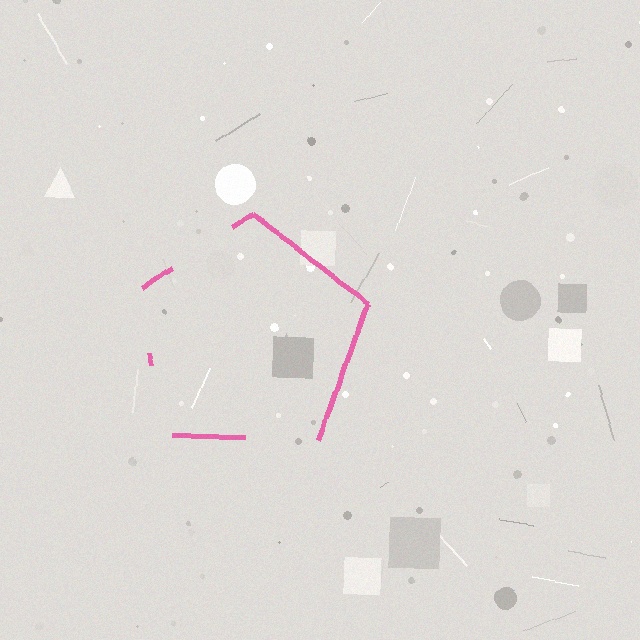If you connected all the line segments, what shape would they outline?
They would outline a pentagon.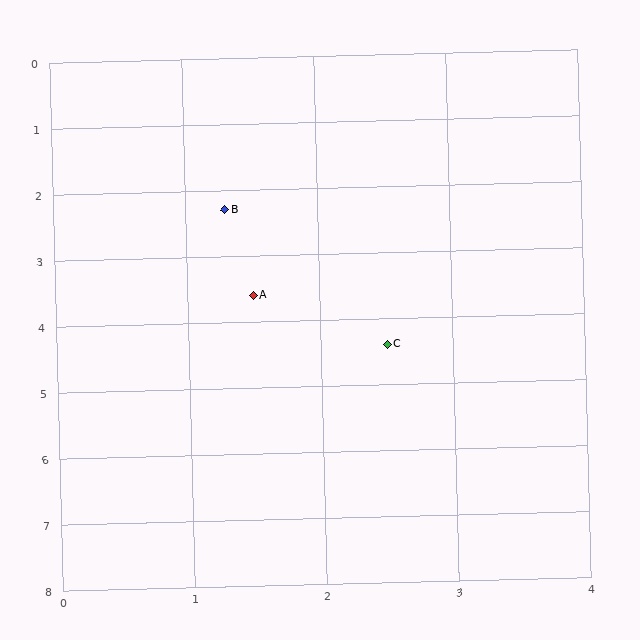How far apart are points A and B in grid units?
Points A and B are about 1.3 grid units apart.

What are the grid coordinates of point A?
Point A is at approximately (1.5, 3.6).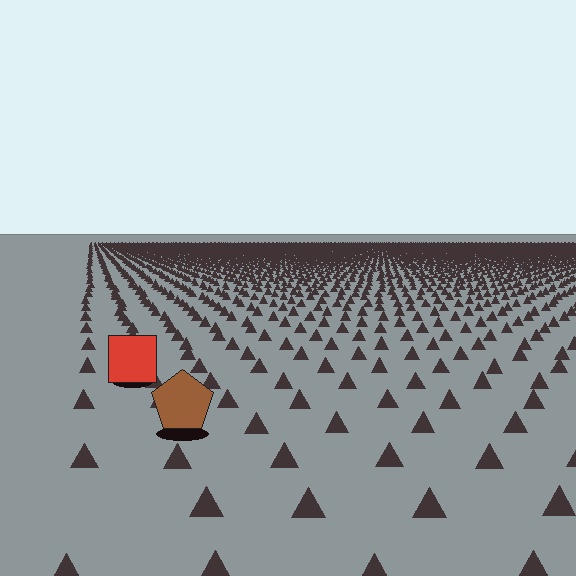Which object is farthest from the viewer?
The red square is farthest from the viewer. It appears smaller and the ground texture around it is denser.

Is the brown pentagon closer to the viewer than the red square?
Yes. The brown pentagon is closer — you can tell from the texture gradient: the ground texture is coarser near it.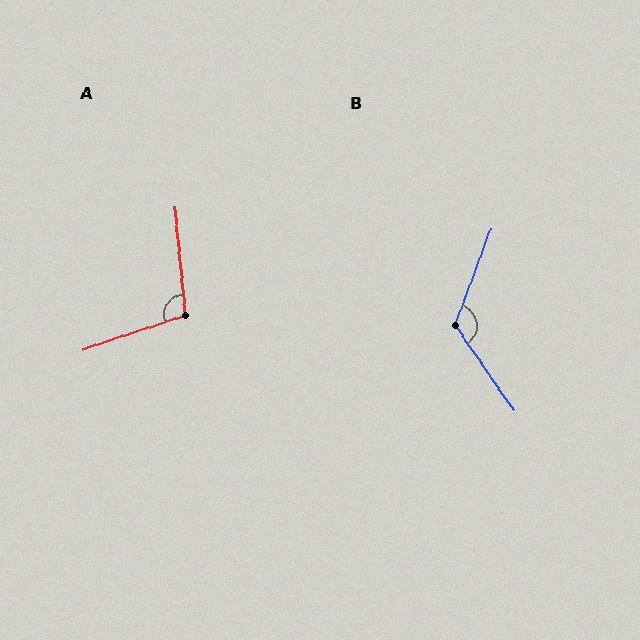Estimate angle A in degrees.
Approximately 103 degrees.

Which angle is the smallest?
A, at approximately 103 degrees.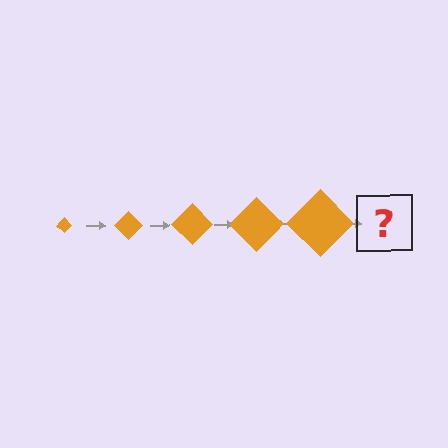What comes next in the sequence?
The next element should be an orange diamond, larger than the previous one.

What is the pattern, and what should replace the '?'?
The pattern is that the diamond gets progressively larger each step. The '?' should be an orange diamond, larger than the previous one.